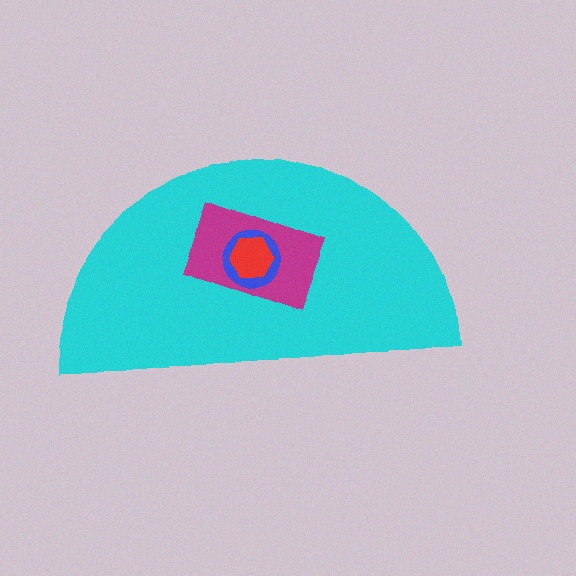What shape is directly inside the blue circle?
The red hexagon.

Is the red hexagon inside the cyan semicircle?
Yes.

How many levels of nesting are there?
4.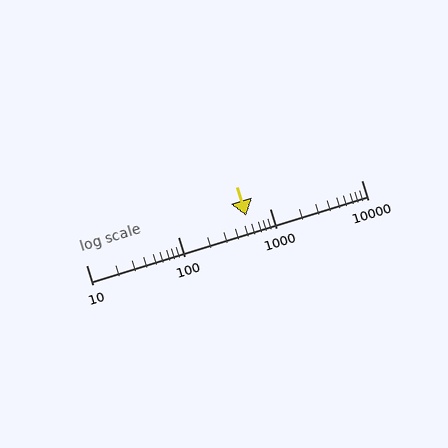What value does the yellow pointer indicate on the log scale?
The pointer indicates approximately 560.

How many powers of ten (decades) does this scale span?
The scale spans 3 decades, from 10 to 10000.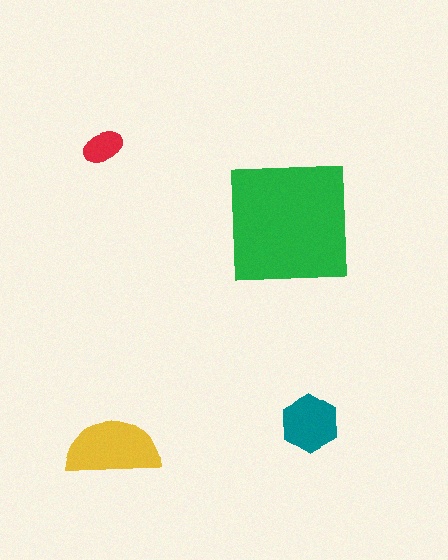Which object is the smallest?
The red ellipse.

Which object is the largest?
The green square.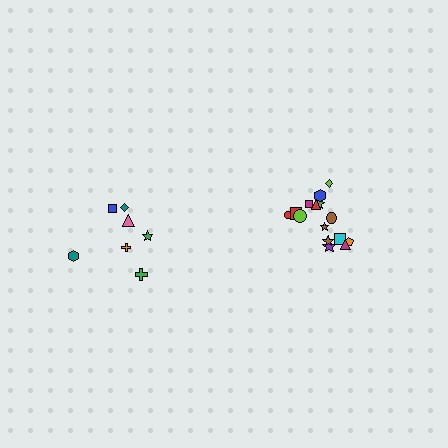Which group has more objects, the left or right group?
The right group.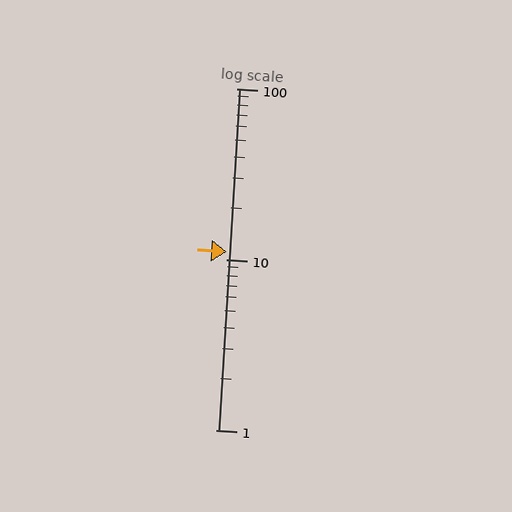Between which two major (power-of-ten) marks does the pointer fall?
The pointer is between 10 and 100.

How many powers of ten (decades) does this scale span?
The scale spans 2 decades, from 1 to 100.